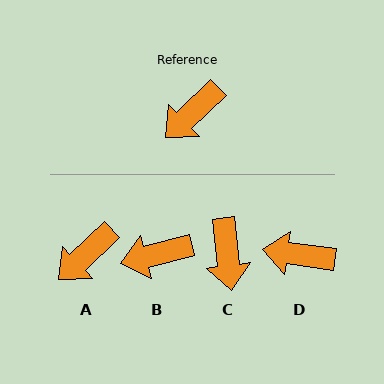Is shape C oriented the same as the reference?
No, it is off by about 53 degrees.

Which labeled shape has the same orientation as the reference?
A.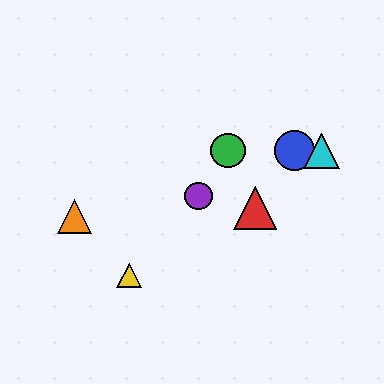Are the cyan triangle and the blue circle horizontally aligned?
Yes, both are at y≈151.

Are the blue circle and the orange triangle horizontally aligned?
No, the blue circle is at y≈151 and the orange triangle is at y≈217.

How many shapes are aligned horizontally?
3 shapes (the blue circle, the green circle, the cyan triangle) are aligned horizontally.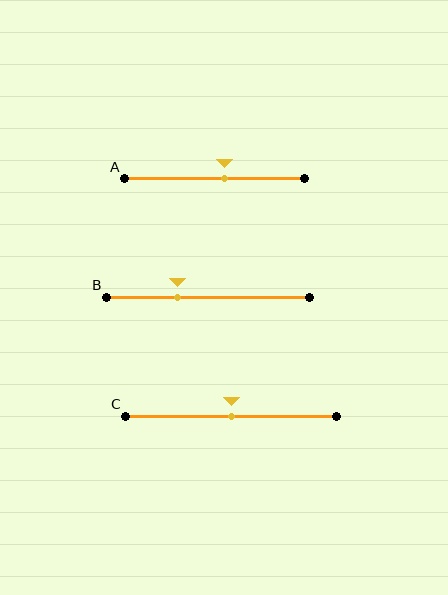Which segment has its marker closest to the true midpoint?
Segment C has its marker closest to the true midpoint.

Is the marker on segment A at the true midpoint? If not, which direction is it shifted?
No, the marker on segment A is shifted to the right by about 6% of the segment length.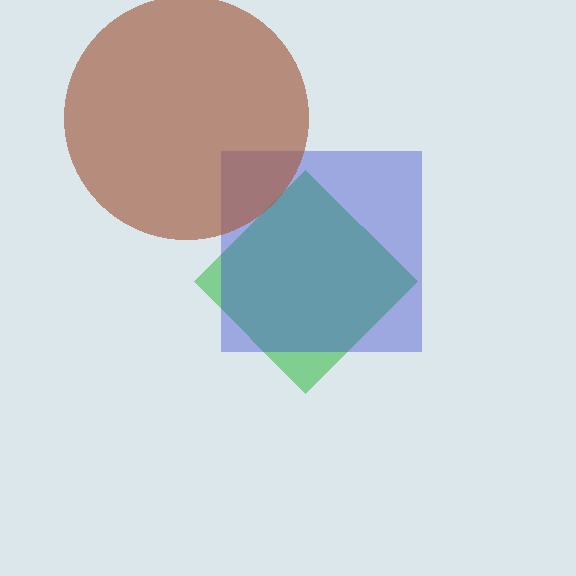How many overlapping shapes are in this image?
There are 3 overlapping shapes in the image.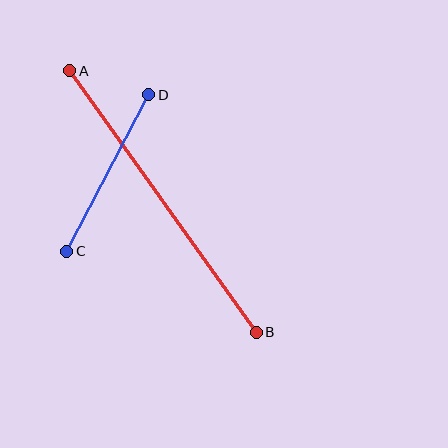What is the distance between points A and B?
The distance is approximately 321 pixels.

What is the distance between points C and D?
The distance is approximately 177 pixels.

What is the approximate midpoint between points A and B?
The midpoint is at approximately (163, 201) pixels.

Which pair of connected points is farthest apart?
Points A and B are farthest apart.